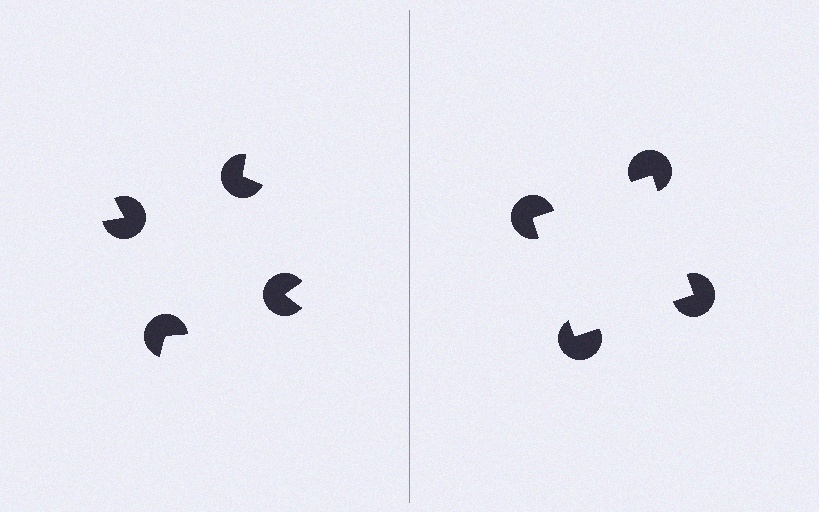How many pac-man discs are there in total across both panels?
8 — 4 on each side.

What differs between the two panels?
The pac-man discs are positioned identically on both sides; only the wedge orientations differ. On the right they align to a square; on the left they are misaligned.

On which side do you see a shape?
An illusory square appears on the right side. On the left side the wedge cuts are rotated, so no coherent shape forms.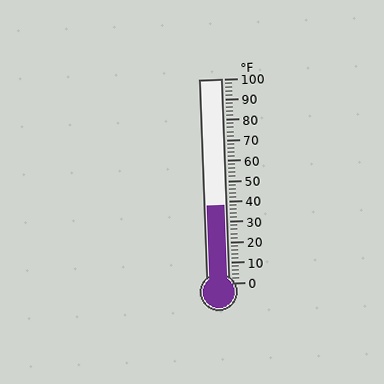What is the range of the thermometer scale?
The thermometer scale ranges from 0°F to 100°F.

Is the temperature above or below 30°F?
The temperature is above 30°F.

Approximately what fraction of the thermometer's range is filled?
The thermometer is filled to approximately 40% of its range.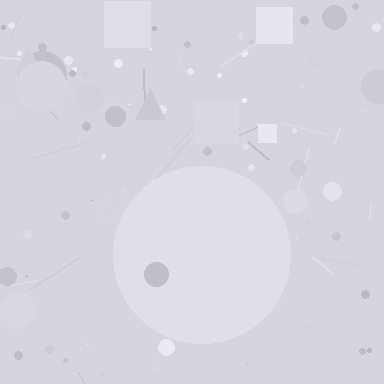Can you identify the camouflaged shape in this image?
The camouflaged shape is a circle.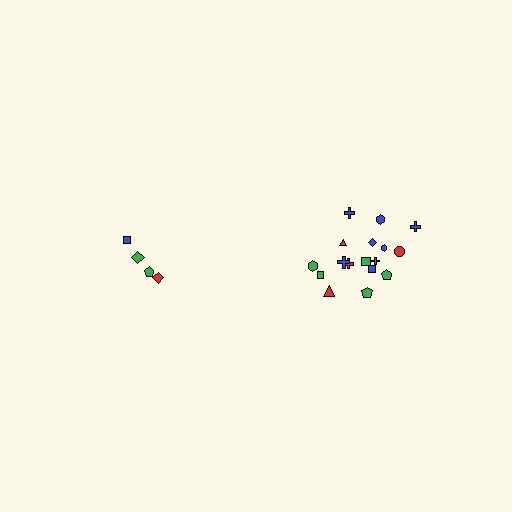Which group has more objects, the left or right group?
The right group.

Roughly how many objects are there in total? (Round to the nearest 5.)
Roughly 20 objects in total.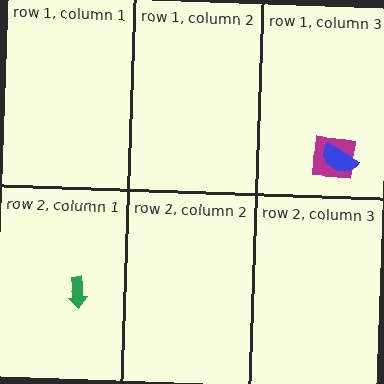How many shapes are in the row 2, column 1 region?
1.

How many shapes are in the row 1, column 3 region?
2.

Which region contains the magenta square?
The row 1, column 3 region.